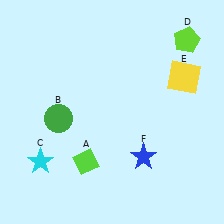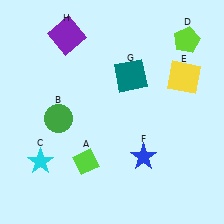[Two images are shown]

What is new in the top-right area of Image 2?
A teal square (G) was added in the top-right area of Image 2.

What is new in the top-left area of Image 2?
A purple square (H) was added in the top-left area of Image 2.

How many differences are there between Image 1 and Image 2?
There are 2 differences between the two images.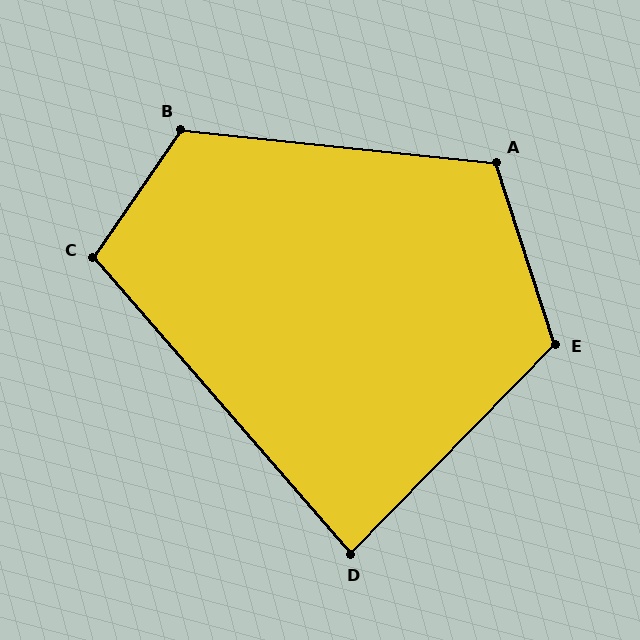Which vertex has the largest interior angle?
B, at approximately 119 degrees.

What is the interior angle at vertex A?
Approximately 114 degrees (obtuse).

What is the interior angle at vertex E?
Approximately 118 degrees (obtuse).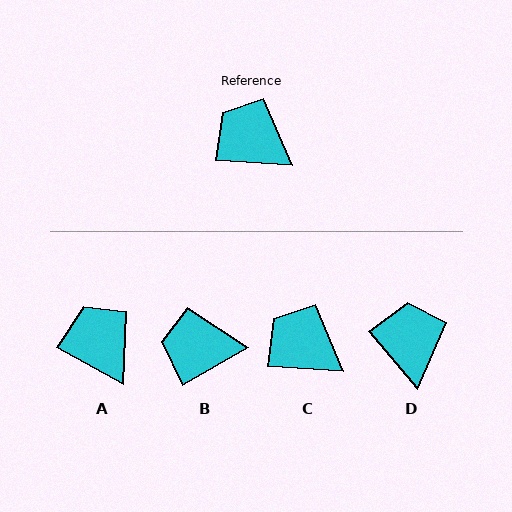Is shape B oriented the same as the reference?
No, it is off by about 33 degrees.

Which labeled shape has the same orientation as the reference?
C.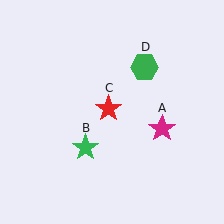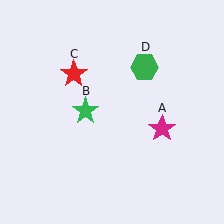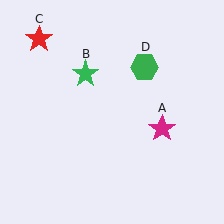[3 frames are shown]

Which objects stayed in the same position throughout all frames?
Magenta star (object A) and green hexagon (object D) remained stationary.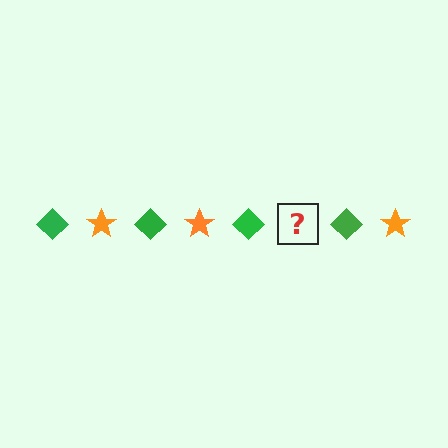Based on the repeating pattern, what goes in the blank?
The blank should be an orange star.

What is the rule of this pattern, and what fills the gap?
The rule is that the pattern alternates between green diamond and orange star. The gap should be filled with an orange star.